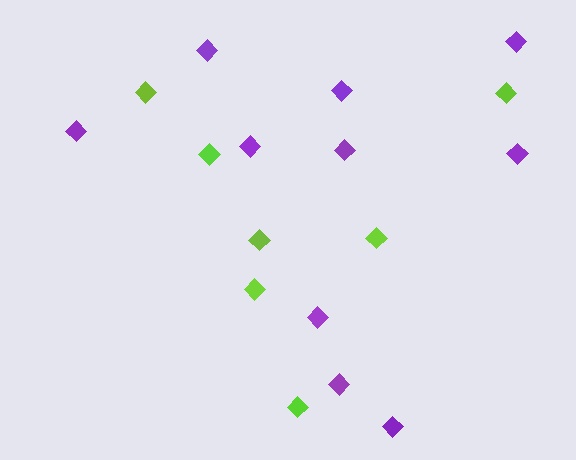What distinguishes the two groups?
There are 2 groups: one group of purple diamonds (10) and one group of lime diamonds (7).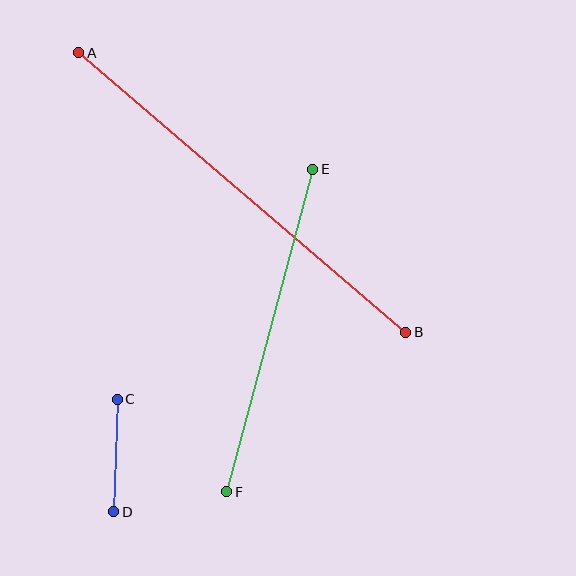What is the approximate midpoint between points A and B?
The midpoint is at approximately (242, 193) pixels.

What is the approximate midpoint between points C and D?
The midpoint is at approximately (116, 456) pixels.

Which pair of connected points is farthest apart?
Points A and B are farthest apart.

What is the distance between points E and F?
The distance is approximately 334 pixels.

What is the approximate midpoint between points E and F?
The midpoint is at approximately (270, 330) pixels.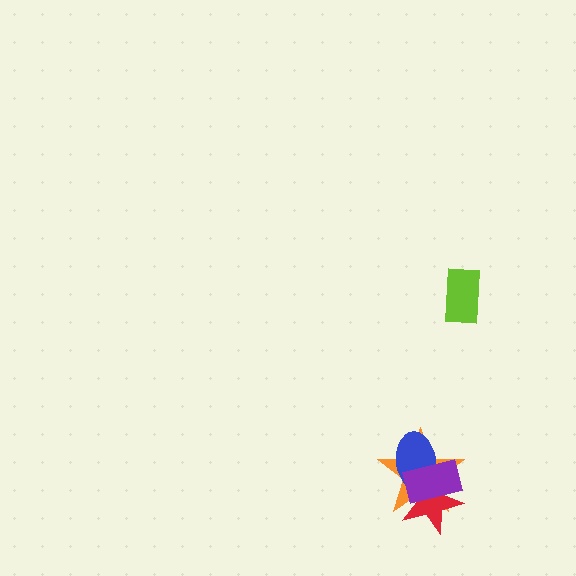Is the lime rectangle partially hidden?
No, no other shape covers it.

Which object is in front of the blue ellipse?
The purple rectangle is in front of the blue ellipse.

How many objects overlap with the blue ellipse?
3 objects overlap with the blue ellipse.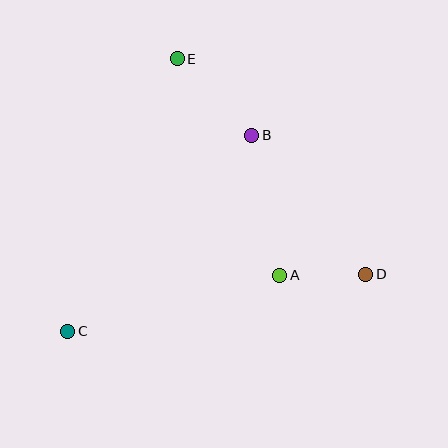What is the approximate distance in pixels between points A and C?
The distance between A and C is approximately 219 pixels.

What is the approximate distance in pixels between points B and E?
The distance between B and E is approximately 107 pixels.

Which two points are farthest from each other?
Points C and D are farthest from each other.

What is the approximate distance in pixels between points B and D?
The distance between B and D is approximately 180 pixels.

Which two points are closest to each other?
Points A and D are closest to each other.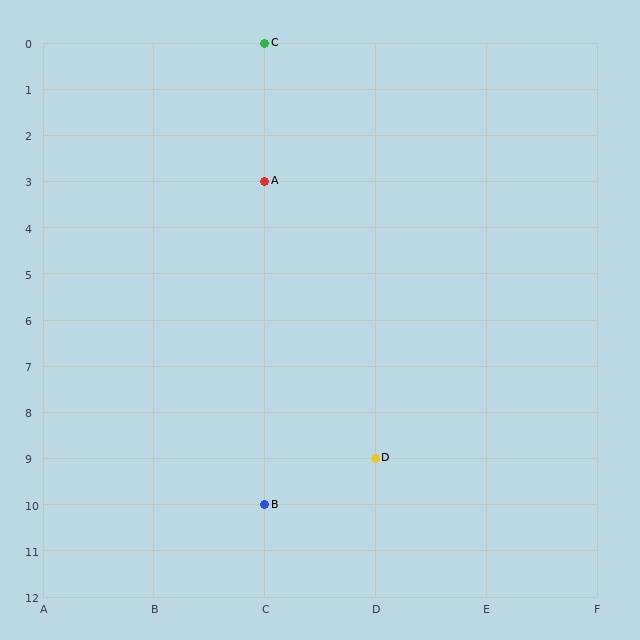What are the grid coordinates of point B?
Point B is at grid coordinates (C, 10).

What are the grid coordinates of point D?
Point D is at grid coordinates (D, 9).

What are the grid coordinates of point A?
Point A is at grid coordinates (C, 3).